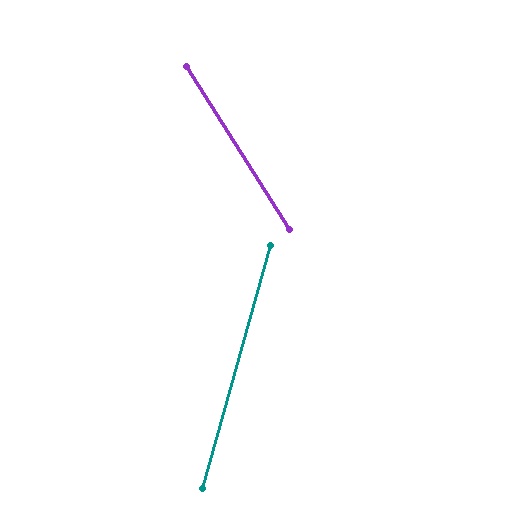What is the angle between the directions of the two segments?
Approximately 48 degrees.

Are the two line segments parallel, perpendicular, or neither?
Neither parallel nor perpendicular — they differ by about 48°.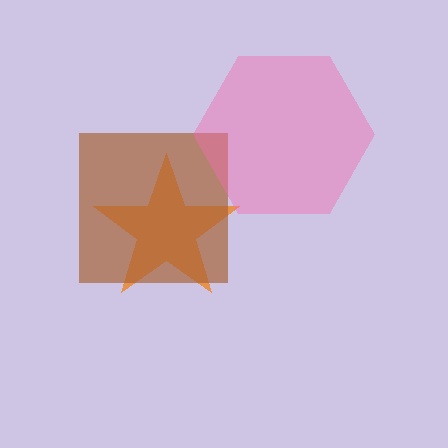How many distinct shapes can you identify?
There are 3 distinct shapes: an orange star, a brown square, a pink hexagon.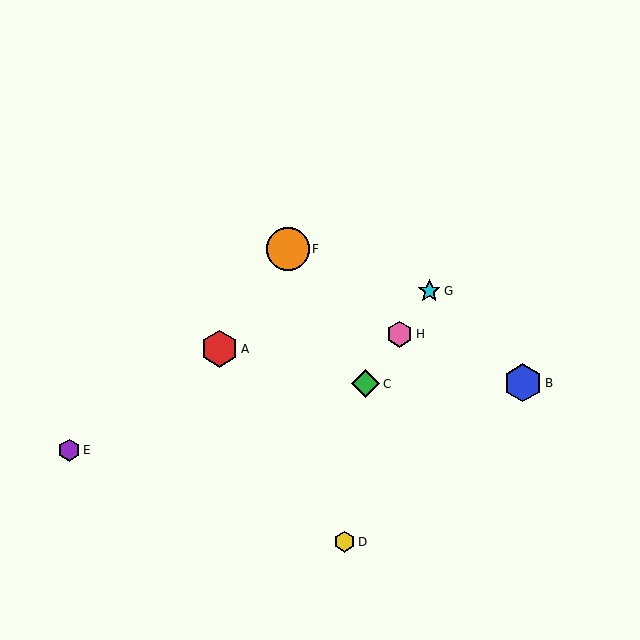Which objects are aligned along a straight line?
Objects C, G, H are aligned along a straight line.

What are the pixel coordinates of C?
Object C is at (366, 384).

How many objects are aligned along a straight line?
3 objects (C, G, H) are aligned along a straight line.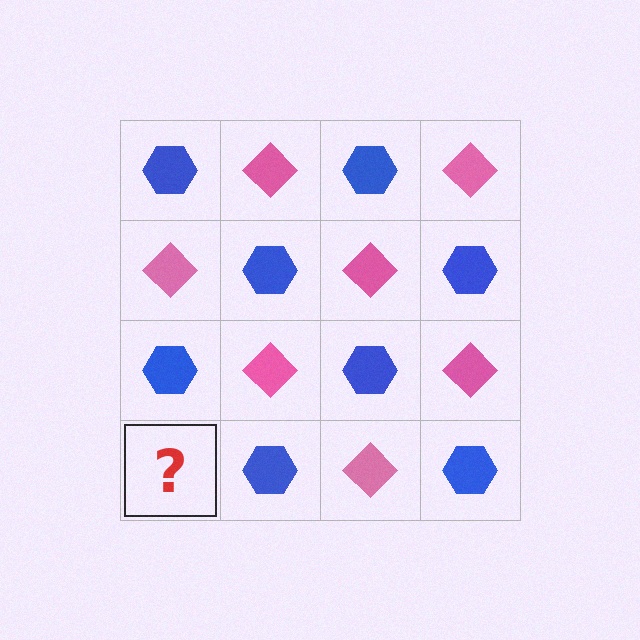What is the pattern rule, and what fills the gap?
The rule is that it alternates blue hexagon and pink diamond in a checkerboard pattern. The gap should be filled with a pink diamond.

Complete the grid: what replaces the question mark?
The question mark should be replaced with a pink diamond.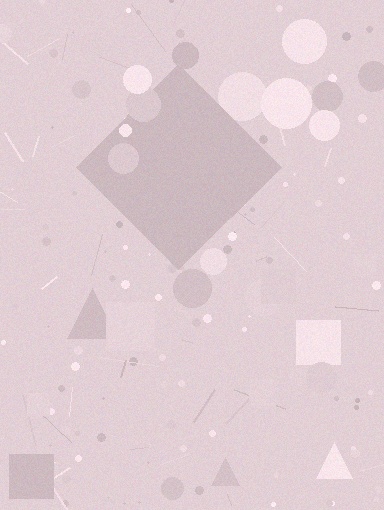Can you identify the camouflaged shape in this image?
The camouflaged shape is a diamond.